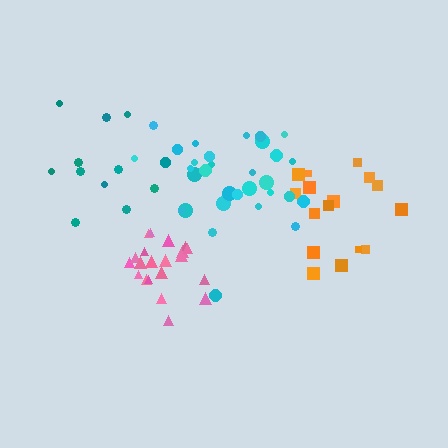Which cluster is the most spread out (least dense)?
Orange.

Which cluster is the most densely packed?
Pink.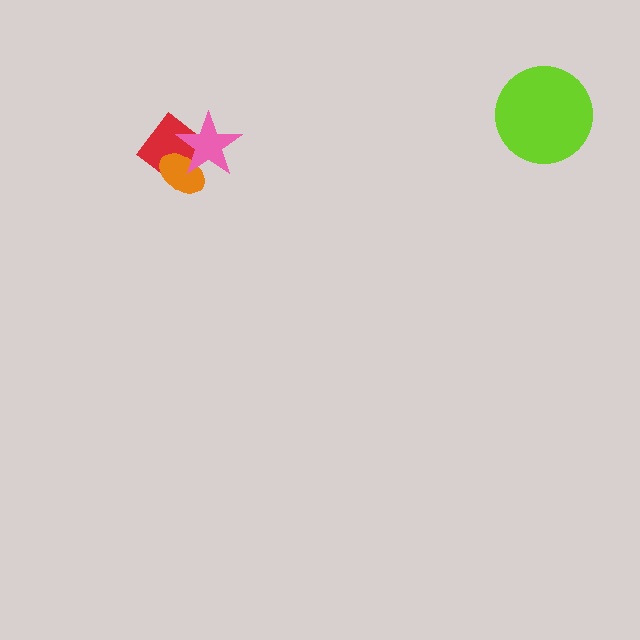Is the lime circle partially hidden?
No, no other shape covers it.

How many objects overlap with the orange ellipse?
2 objects overlap with the orange ellipse.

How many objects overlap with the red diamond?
2 objects overlap with the red diamond.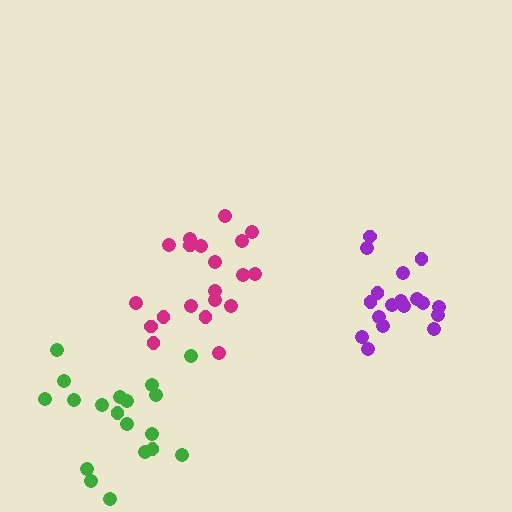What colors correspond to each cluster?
The clusters are colored: green, magenta, purple.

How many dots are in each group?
Group 1: 19 dots, Group 2: 20 dots, Group 3: 18 dots (57 total).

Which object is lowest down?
The green cluster is bottommost.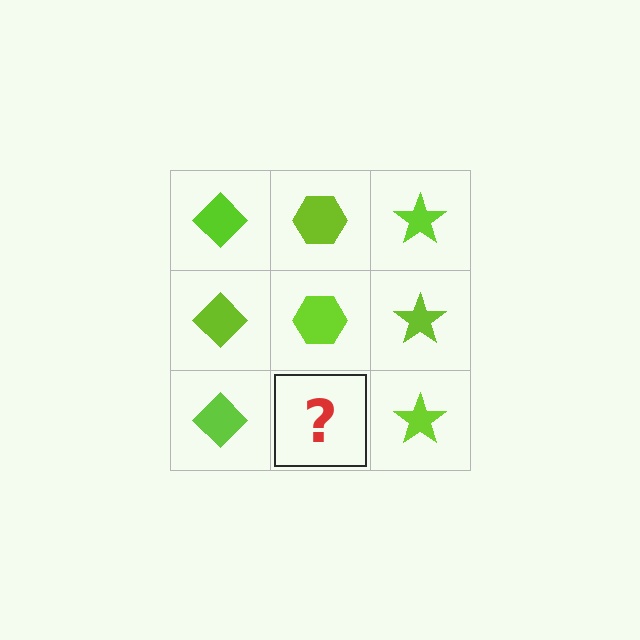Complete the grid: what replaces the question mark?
The question mark should be replaced with a lime hexagon.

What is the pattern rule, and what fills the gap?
The rule is that each column has a consistent shape. The gap should be filled with a lime hexagon.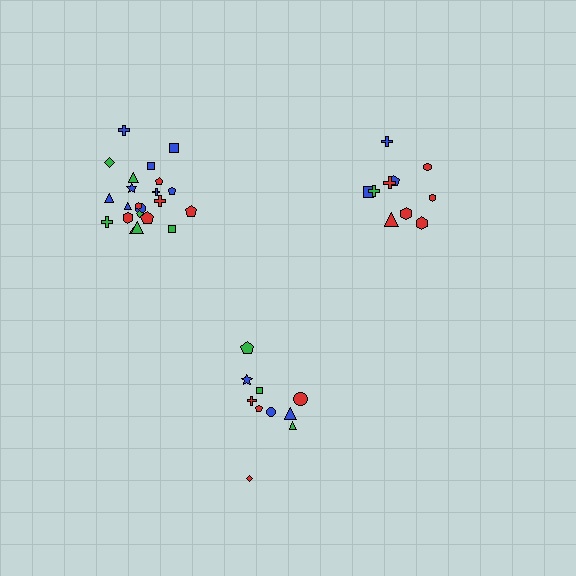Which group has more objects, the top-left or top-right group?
The top-left group.